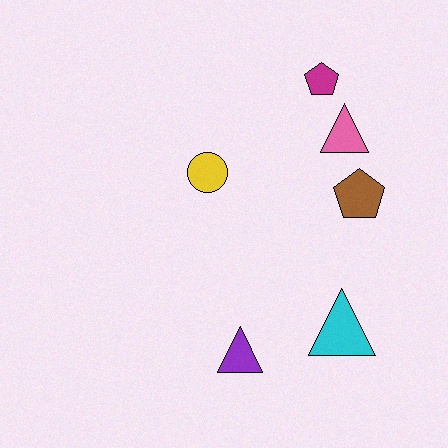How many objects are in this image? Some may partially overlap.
There are 6 objects.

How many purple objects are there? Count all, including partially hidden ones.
There is 1 purple object.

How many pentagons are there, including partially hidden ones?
There are 2 pentagons.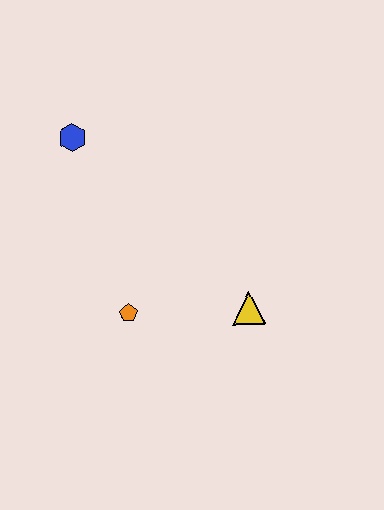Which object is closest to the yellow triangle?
The orange pentagon is closest to the yellow triangle.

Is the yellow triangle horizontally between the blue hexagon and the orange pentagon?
No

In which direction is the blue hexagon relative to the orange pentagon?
The blue hexagon is above the orange pentagon.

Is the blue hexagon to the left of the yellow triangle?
Yes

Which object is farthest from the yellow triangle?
The blue hexagon is farthest from the yellow triangle.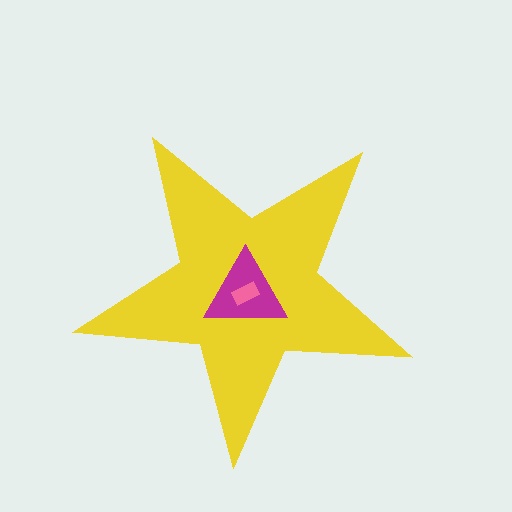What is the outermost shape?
The yellow star.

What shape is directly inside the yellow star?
The magenta triangle.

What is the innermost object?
The pink rectangle.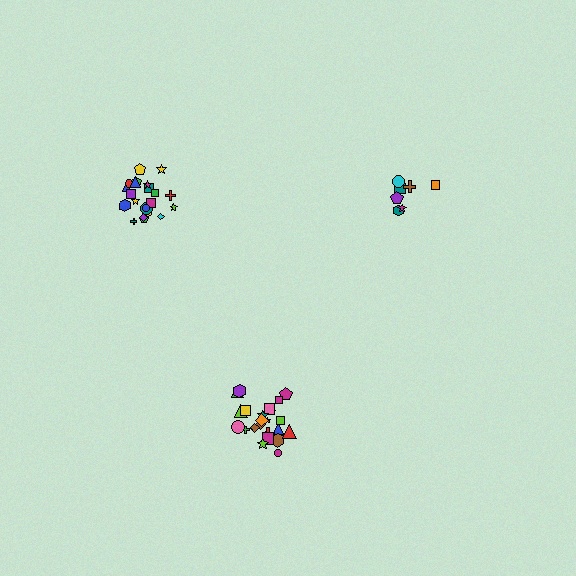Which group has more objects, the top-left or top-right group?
The top-left group.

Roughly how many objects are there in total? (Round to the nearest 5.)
Roughly 55 objects in total.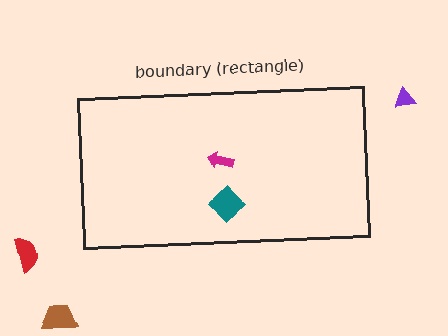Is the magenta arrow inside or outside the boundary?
Inside.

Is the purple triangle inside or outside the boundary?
Outside.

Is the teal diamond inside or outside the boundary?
Inside.